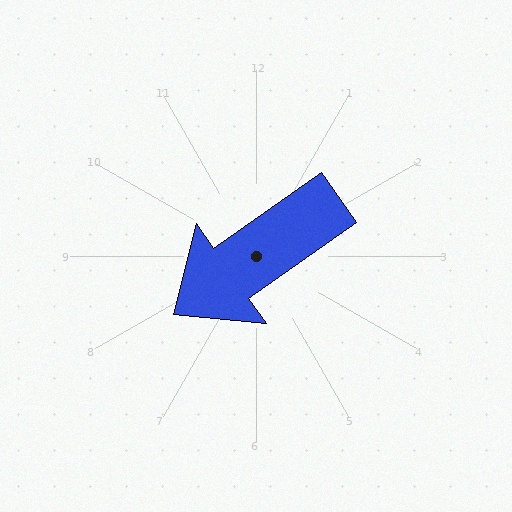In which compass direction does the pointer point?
Southwest.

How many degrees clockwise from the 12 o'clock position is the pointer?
Approximately 235 degrees.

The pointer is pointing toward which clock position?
Roughly 8 o'clock.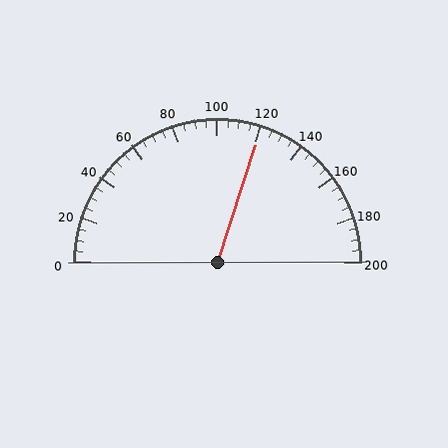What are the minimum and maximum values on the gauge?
The gauge ranges from 0 to 200.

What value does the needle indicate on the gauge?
The needle indicates approximately 120.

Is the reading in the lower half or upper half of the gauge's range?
The reading is in the upper half of the range (0 to 200).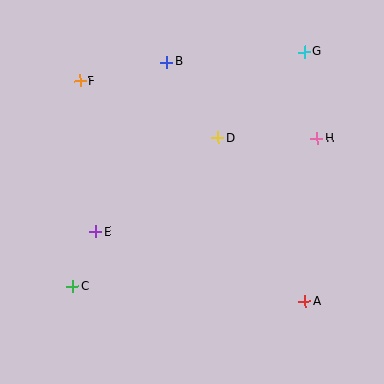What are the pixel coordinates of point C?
Point C is at (72, 287).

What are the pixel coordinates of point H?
Point H is at (317, 138).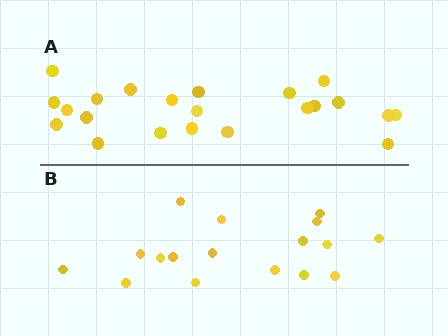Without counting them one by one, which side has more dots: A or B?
Region A (the top region) has more dots.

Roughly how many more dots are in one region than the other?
Region A has about 5 more dots than region B.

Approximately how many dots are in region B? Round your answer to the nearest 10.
About 20 dots. (The exact count is 17, which rounds to 20.)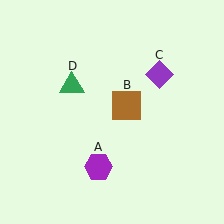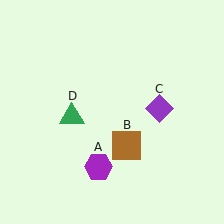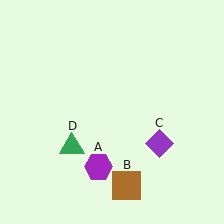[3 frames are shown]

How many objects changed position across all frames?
3 objects changed position: brown square (object B), purple diamond (object C), green triangle (object D).